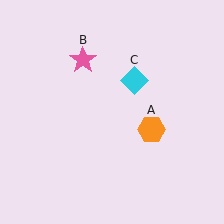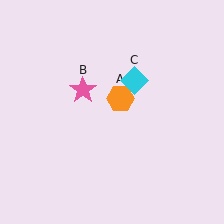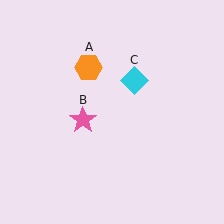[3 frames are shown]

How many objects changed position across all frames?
2 objects changed position: orange hexagon (object A), pink star (object B).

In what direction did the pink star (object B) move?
The pink star (object B) moved down.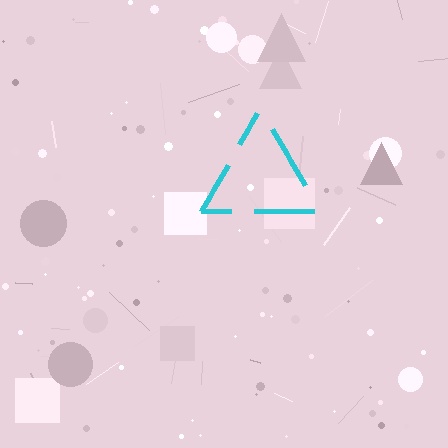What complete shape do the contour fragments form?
The contour fragments form a triangle.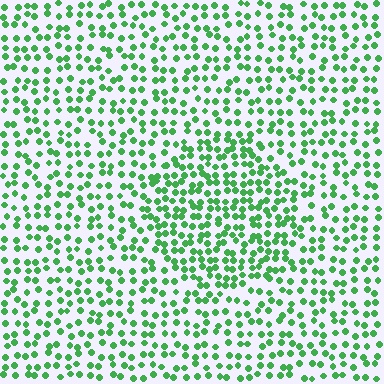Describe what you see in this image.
The image contains small green elements arranged at two different densities. A circle-shaped region is visible where the elements are more densely packed than the surrounding area.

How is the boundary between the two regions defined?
The boundary is defined by a change in element density (approximately 1.5x ratio). All elements are the same color, size, and shape.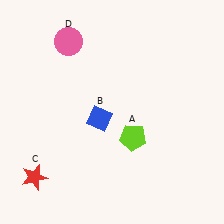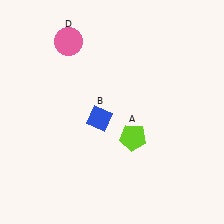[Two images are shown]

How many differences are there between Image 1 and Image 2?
There is 1 difference between the two images.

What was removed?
The red star (C) was removed in Image 2.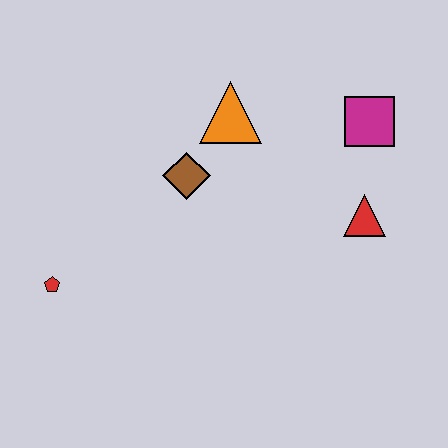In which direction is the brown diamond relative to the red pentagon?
The brown diamond is to the right of the red pentagon.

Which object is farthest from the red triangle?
The red pentagon is farthest from the red triangle.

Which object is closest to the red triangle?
The magenta square is closest to the red triangle.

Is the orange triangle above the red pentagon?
Yes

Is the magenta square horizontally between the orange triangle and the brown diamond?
No